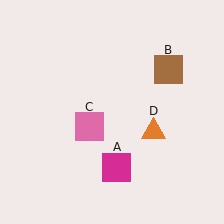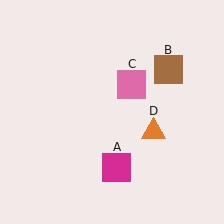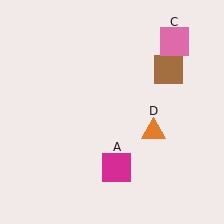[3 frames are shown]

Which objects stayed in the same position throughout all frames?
Magenta square (object A) and brown square (object B) and orange triangle (object D) remained stationary.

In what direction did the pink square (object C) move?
The pink square (object C) moved up and to the right.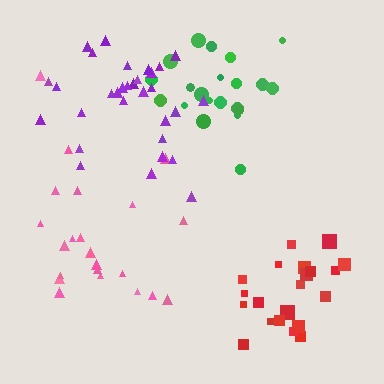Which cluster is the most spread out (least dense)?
Pink.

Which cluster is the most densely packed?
Red.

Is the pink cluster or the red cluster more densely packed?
Red.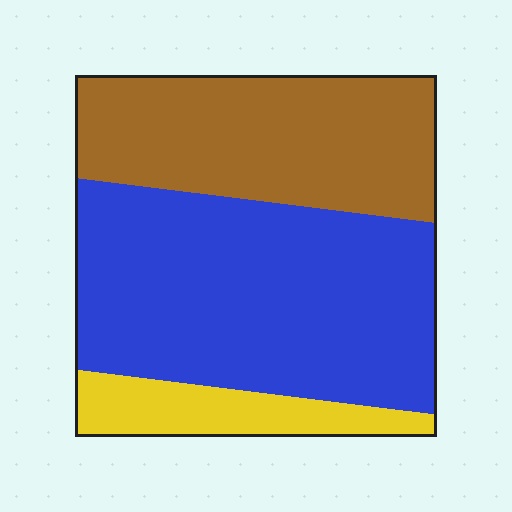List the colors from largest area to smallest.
From largest to smallest: blue, brown, yellow.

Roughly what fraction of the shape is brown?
Brown takes up about one third (1/3) of the shape.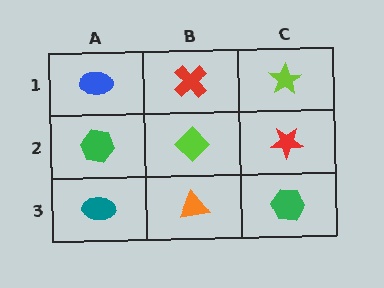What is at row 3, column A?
A teal ellipse.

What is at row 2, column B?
A lime diamond.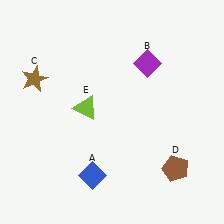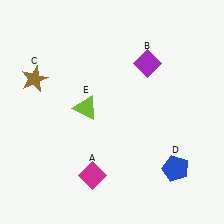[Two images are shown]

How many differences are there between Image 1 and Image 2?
There are 2 differences between the two images.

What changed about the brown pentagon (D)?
In Image 1, D is brown. In Image 2, it changed to blue.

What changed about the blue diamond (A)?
In Image 1, A is blue. In Image 2, it changed to magenta.